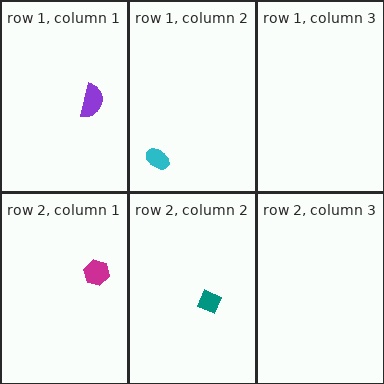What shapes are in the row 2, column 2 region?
The teal diamond.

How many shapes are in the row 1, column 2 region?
1.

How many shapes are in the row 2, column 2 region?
1.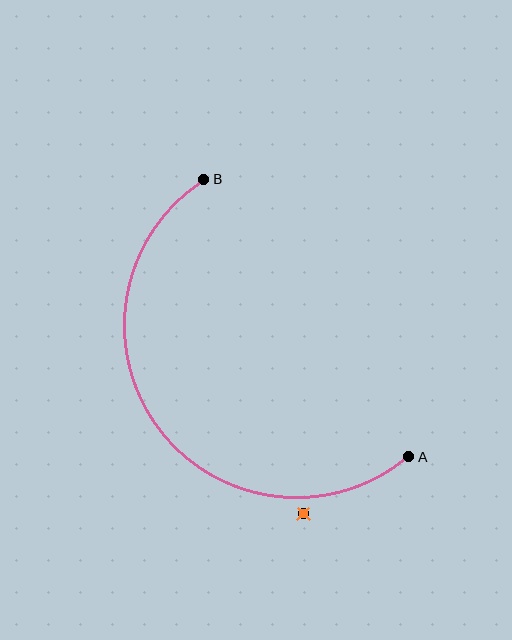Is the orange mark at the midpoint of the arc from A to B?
No — the orange mark does not lie on the arc at all. It sits slightly outside the curve.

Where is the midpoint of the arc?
The arc midpoint is the point on the curve farthest from the straight line joining A and B. It sits below and to the left of that line.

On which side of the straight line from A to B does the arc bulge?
The arc bulges below and to the left of the straight line connecting A and B.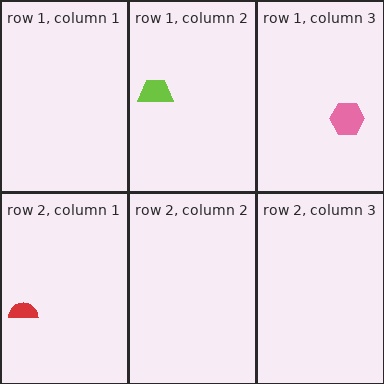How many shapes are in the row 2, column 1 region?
1.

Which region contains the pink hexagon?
The row 1, column 3 region.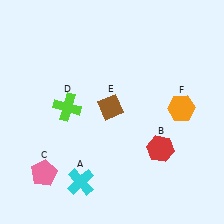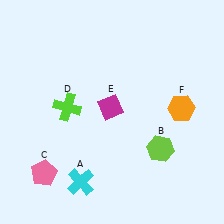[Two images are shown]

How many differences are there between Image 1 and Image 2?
There are 2 differences between the two images.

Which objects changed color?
B changed from red to lime. E changed from brown to magenta.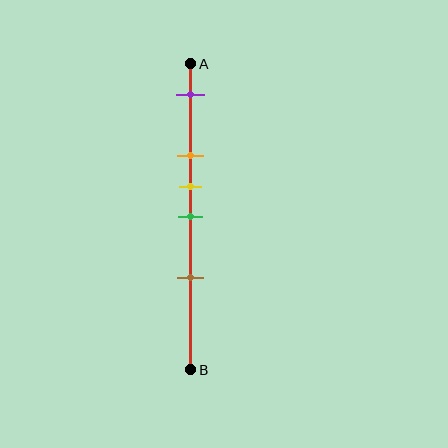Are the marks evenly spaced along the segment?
No, the marks are not evenly spaced.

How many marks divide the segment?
There are 5 marks dividing the segment.